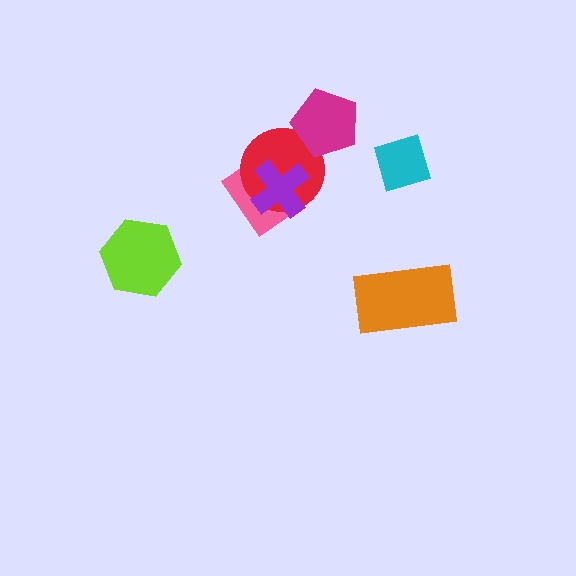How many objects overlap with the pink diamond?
2 objects overlap with the pink diamond.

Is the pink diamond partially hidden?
Yes, it is partially covered by another shape.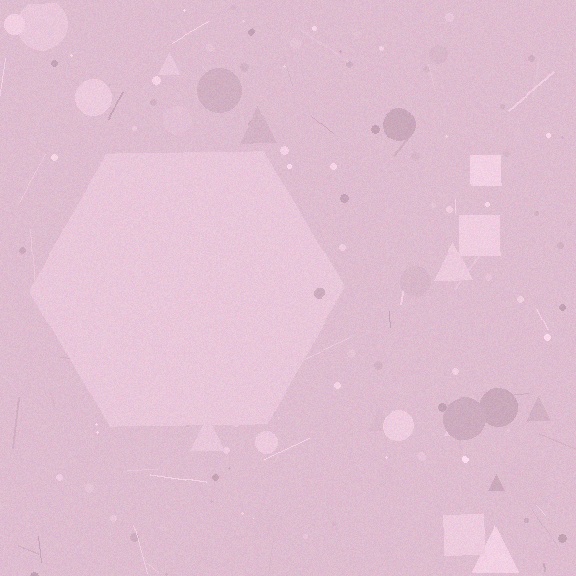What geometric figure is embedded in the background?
A hexagon is embedded in the background.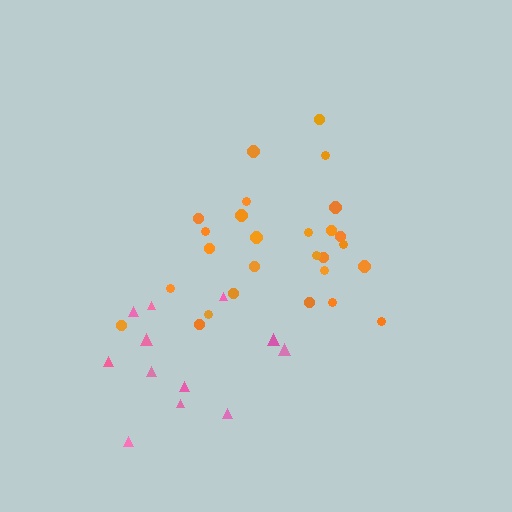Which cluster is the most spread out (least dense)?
Orange.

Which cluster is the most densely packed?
Pink.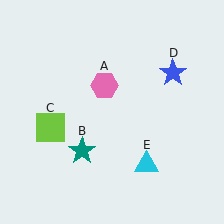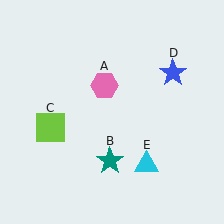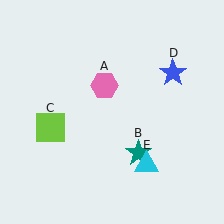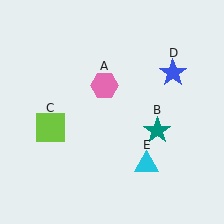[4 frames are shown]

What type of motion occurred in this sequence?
The teal star (object B) rotated counterclockwise around the center of the scene.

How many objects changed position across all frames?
1 object changed position: teal star (object B).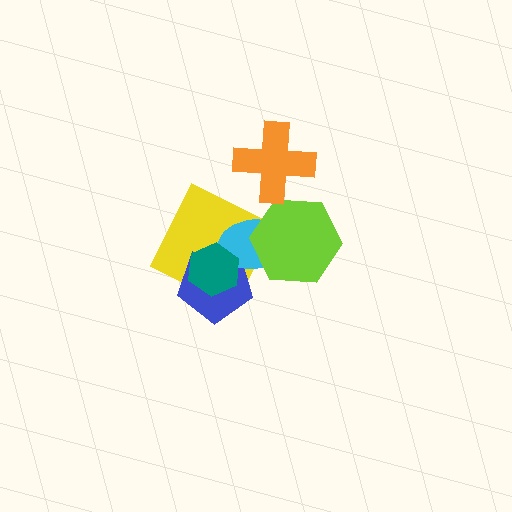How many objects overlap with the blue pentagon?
3 objects overlap with the blue pentagon.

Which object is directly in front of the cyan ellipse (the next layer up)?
The lime hexagon is directly in front of the cyan ellipse.